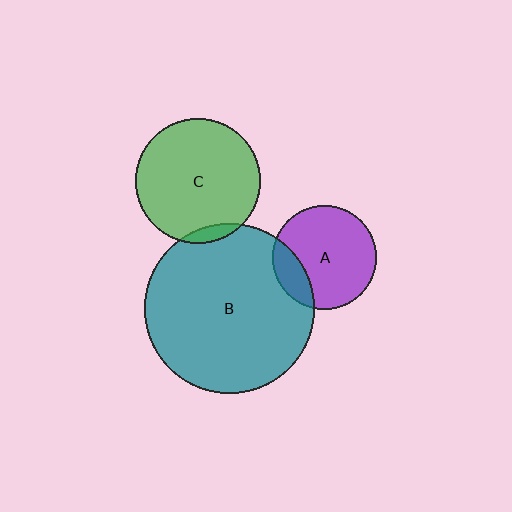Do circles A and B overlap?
Yes.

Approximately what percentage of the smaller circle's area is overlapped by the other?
Approximately 20%.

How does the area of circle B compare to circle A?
Approximately 2.6 times.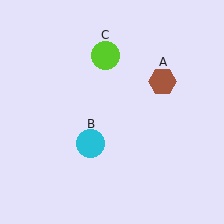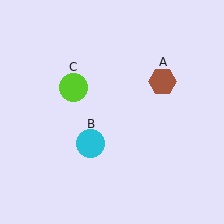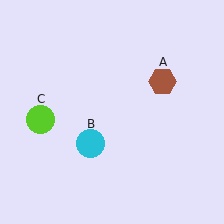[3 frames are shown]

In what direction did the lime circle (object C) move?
The lime circle (object C) moved down and to the left.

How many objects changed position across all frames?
1 object changed position: lime circle (object C).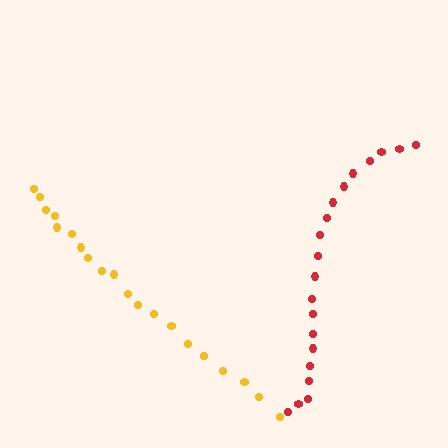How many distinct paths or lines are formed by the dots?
There are 2 distinct paths.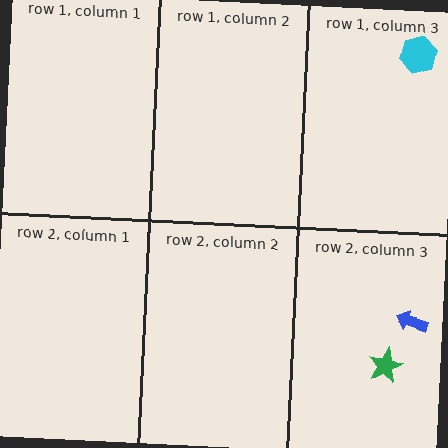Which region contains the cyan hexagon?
The row 1, column 3 region.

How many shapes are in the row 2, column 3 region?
2.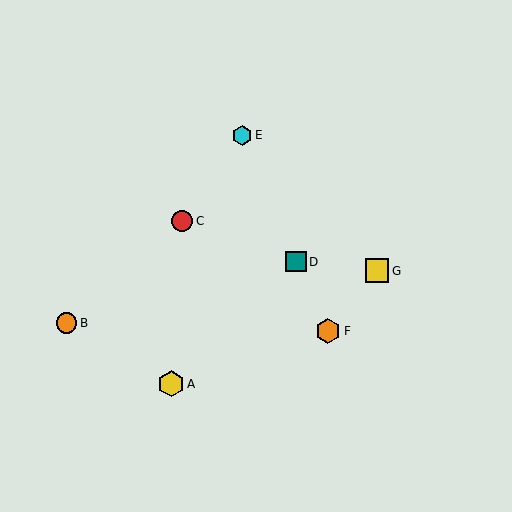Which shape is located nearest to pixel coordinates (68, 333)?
The orange circle (labeled B) at (67, 323) is nearest to that location.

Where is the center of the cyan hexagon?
The center of the cyan hexagon is at (242, 135).